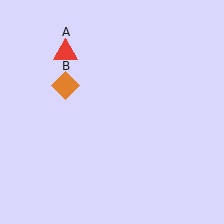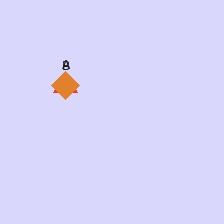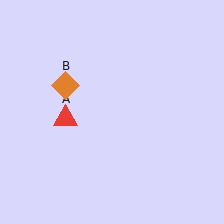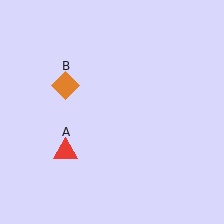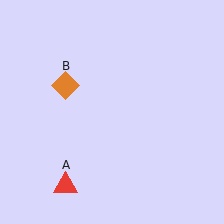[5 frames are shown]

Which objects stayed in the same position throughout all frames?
Orange diamond (object B) remained stationary.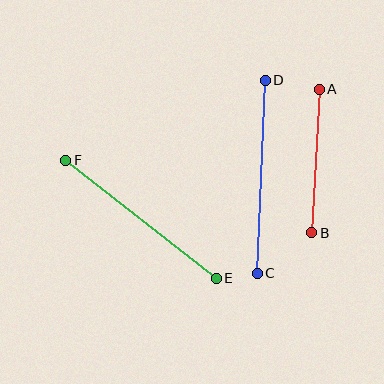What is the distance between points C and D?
The distance is approximately 193 pixels.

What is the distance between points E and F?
The distance is approximately 191 pixels.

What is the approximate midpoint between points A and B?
The midpoint is at approximately (315, 161) pixels.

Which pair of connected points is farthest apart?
Points C and D are farthest apart.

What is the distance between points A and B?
The distance is approximately 144 pixels.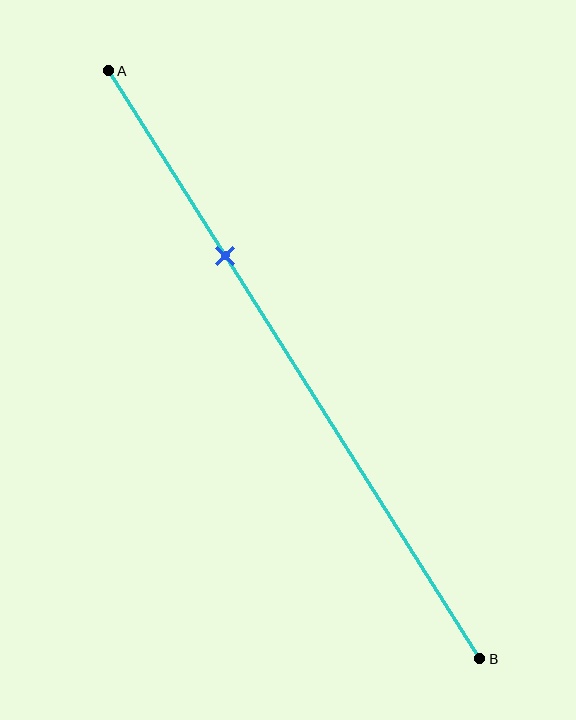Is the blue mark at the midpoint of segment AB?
No, the mark is at about 30% from A, not at the 50% midpoint.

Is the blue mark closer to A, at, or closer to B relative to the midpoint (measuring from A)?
The blue mark is closer to point A than the midpoint of segment AB.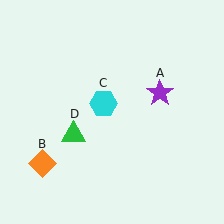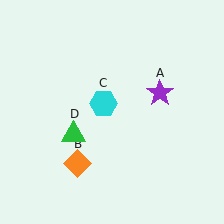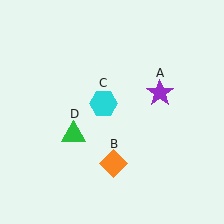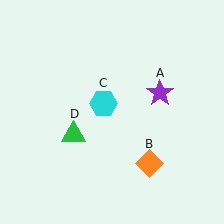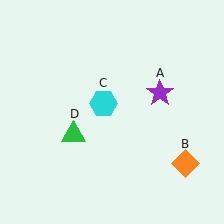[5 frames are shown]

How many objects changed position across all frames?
1 object changed position: orange diamond (object B).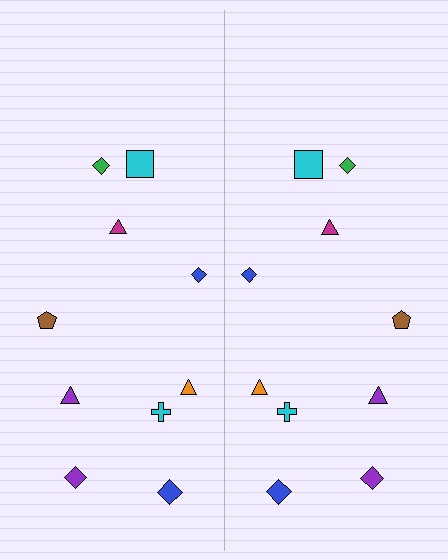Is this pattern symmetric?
Yes, this pattern has bilateral (reflection) symmetry.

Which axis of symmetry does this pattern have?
The pattern has a vertical axis of symmetry running through the center of the image.